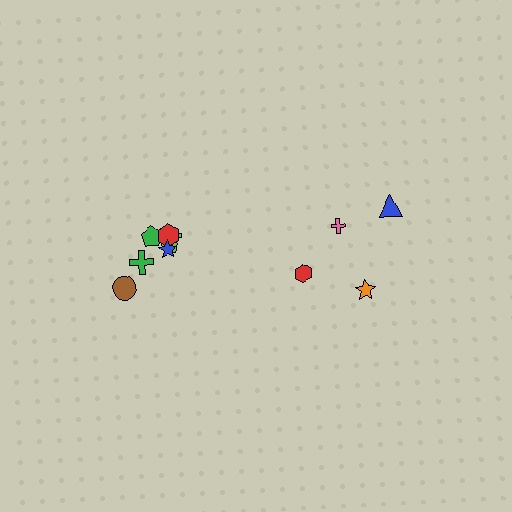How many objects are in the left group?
There are 7 objects.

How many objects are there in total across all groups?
There are 11 objects.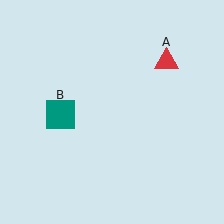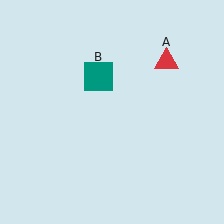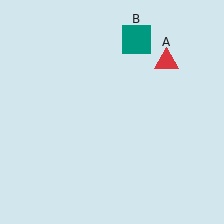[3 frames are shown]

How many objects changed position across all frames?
1 object changed position: teal square (object B).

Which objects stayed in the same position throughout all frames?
Red triangle (object A) remained stationary.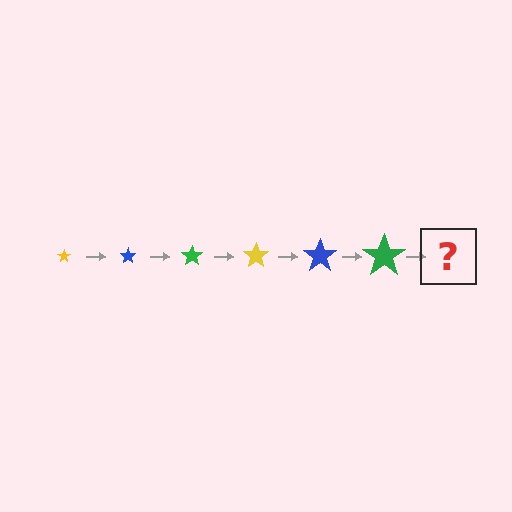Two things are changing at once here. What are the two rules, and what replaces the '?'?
The two rules are that the star grows larger each step and the color cycles through yellow, blue, and green. The '?' should be a yellow star, larger than the previous one.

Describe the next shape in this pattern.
It should be a yellow star, larger than the previous one.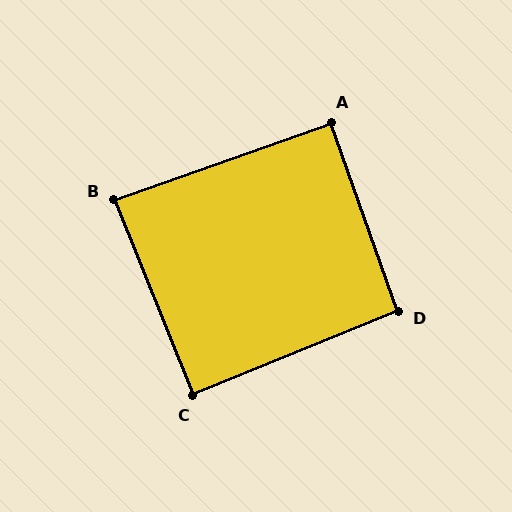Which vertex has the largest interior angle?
D, at approximately 93 degrees.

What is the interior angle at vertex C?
Approximately 90 degrees (approximately right).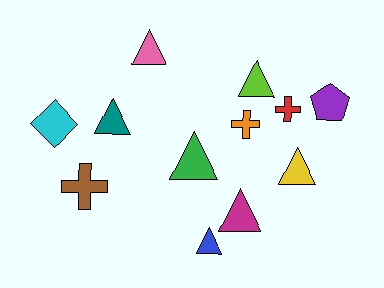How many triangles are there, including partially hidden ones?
There are 7 triangles.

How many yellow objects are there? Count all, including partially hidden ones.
There is 1 yellow object.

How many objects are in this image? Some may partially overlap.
There are 12 objects.